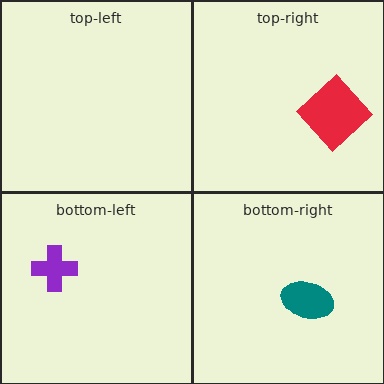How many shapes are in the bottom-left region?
1.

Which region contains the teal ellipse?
The bottom-right region.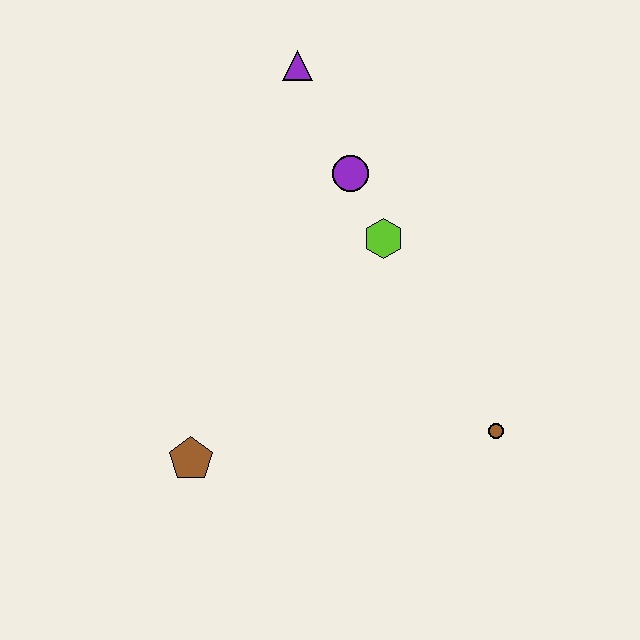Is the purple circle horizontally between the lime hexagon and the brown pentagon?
Yes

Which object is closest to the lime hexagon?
The purple circle is closest to the lime hexagon.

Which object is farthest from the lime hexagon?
The brown pentagon is farthest from the lime hexagon.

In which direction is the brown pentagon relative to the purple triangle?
The brown pentagon is below the purple triangle.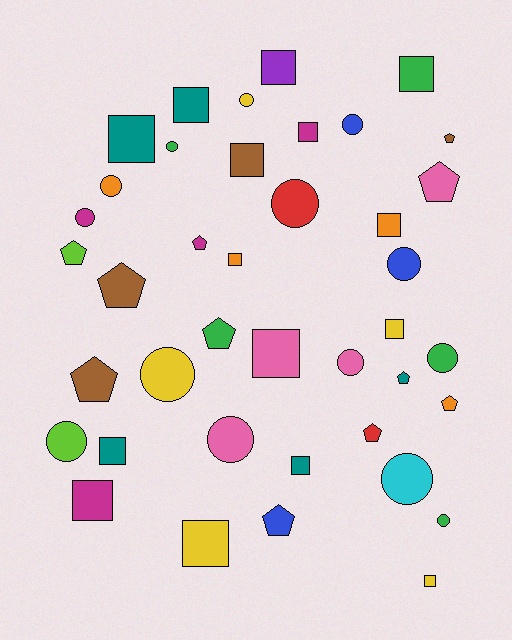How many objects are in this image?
There are 40 objects.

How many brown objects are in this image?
There are 4 brown objects.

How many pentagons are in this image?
There are 11 pentagons.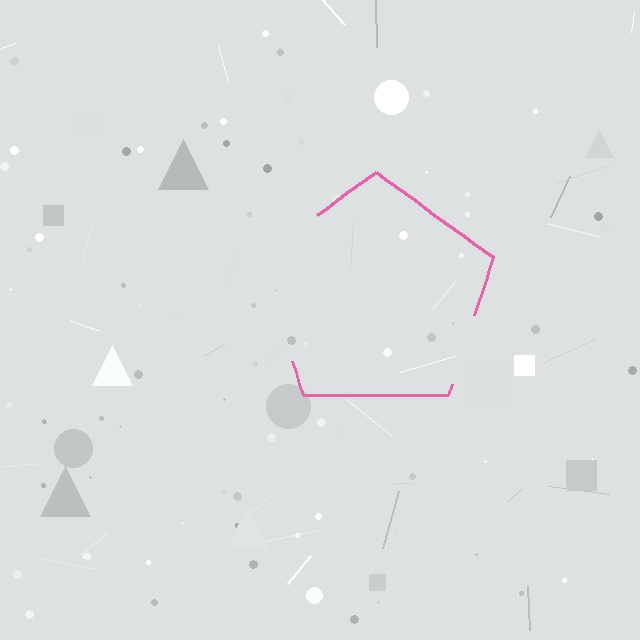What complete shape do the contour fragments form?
The contour fragments form a pentagon.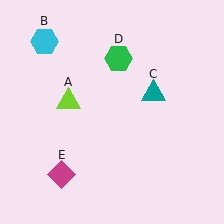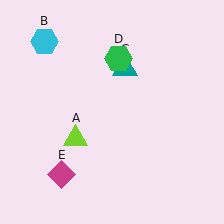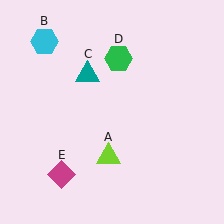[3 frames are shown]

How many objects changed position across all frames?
2 objects changed position: lime triangle (object A), teal triangle (object C).